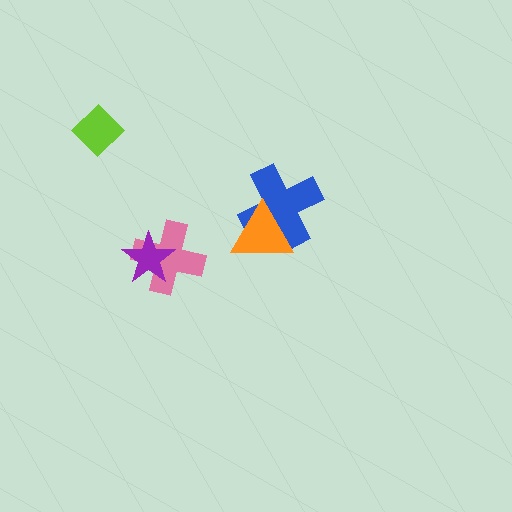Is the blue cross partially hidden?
Yes, it is partially covered by another shape.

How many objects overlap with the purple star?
1 object overlaps with the purple star.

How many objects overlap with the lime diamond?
0 objects overlap with the lime diamond.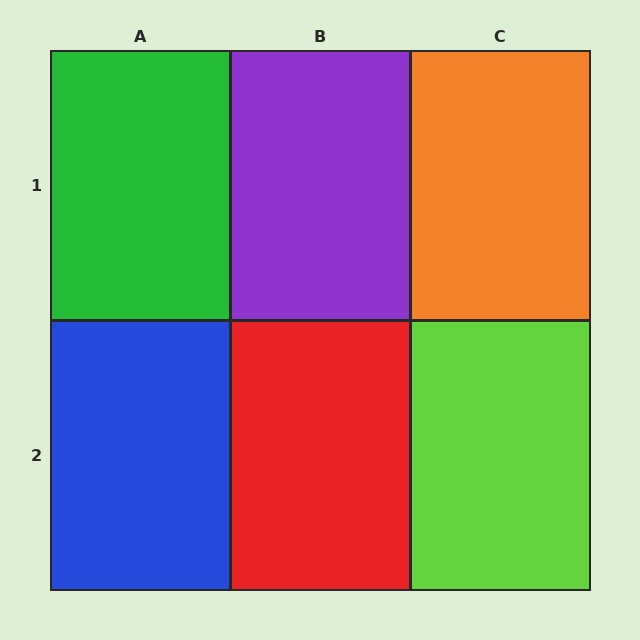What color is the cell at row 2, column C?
Lime.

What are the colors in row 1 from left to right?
Green, purple, orange.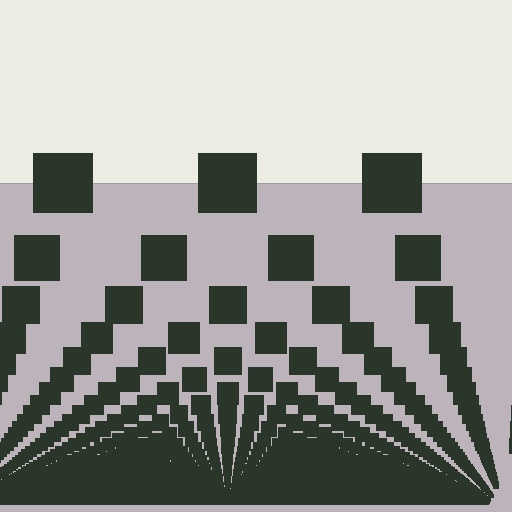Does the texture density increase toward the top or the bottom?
Density increases toward the bottom.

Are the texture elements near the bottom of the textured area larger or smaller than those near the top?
Smaller. The gradient is inverted — elements near the bottom are smaller and denser.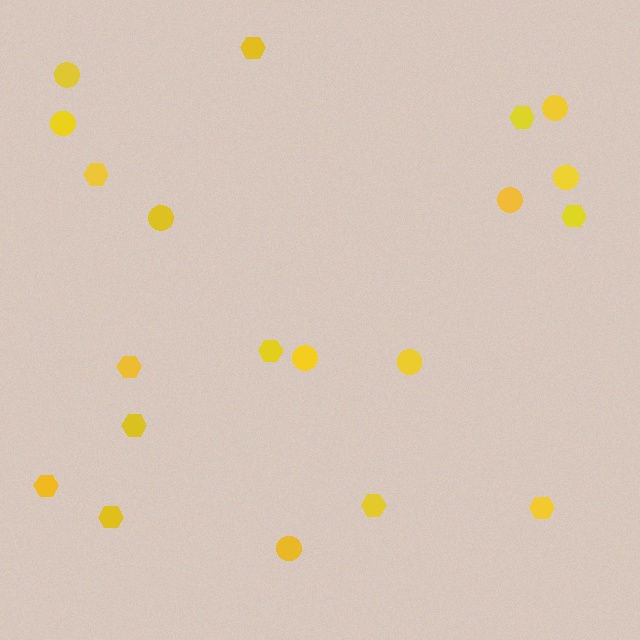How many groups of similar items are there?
There are 2 groups: one group of hexagons (11) and one group of circles (9).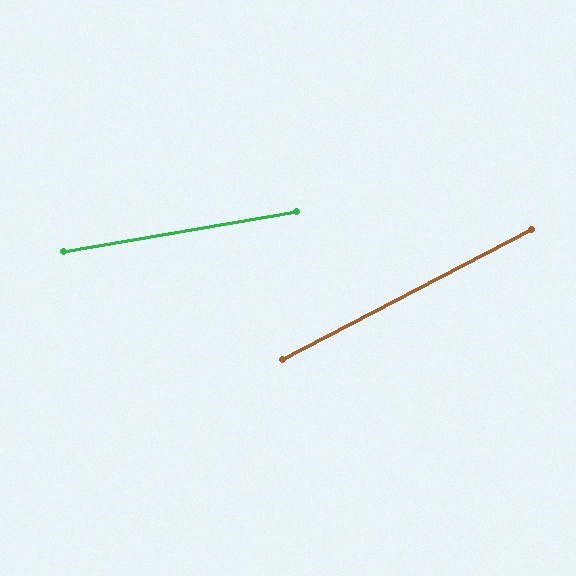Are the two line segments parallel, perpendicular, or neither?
Neither parallel nor perpendicular — they differ by about 18°.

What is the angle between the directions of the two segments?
Approximately 18 degrees.